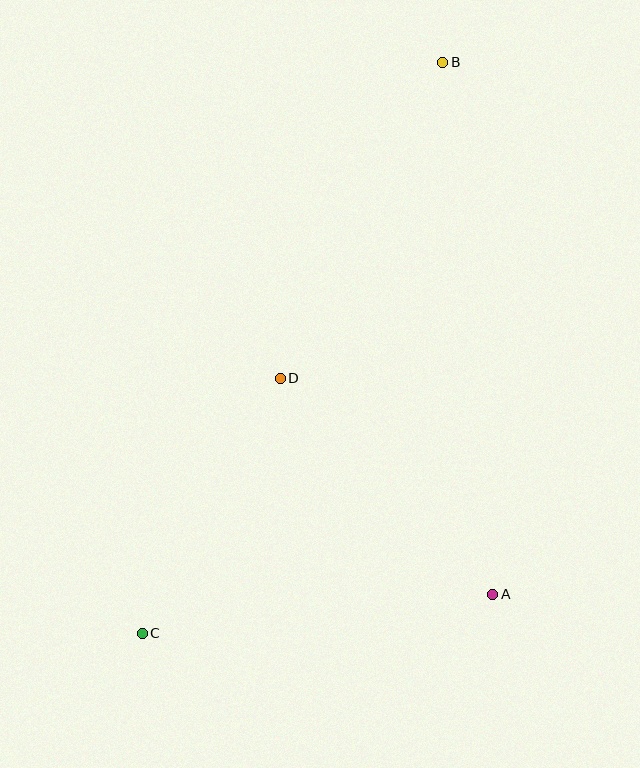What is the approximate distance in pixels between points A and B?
The distance between A and B is approximately 535 pixels.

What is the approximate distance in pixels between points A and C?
The distance between A and C is approximately 352 pixels.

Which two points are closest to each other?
Points C and D are closest to each other.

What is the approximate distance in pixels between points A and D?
The distance between A and D is approximately 303 pixels.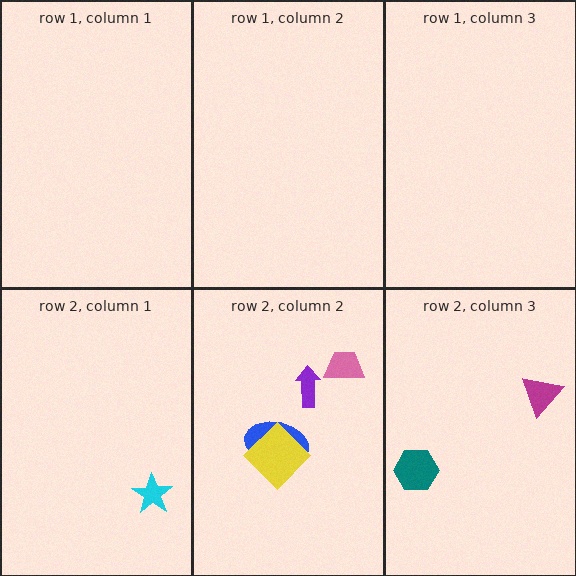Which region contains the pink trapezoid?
The row 2, column 2 region.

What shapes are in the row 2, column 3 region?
The magenta triangle, the teal hexagon.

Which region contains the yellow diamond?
The row 2, column 2 region.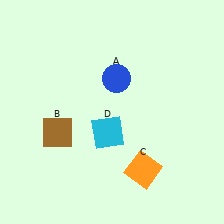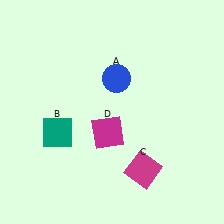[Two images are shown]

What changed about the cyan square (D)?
In Image 1, D is cyan. In Image 2, it changed to magenta.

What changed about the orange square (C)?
In Image 1, C is orange. In Image 2, it changed to magenta.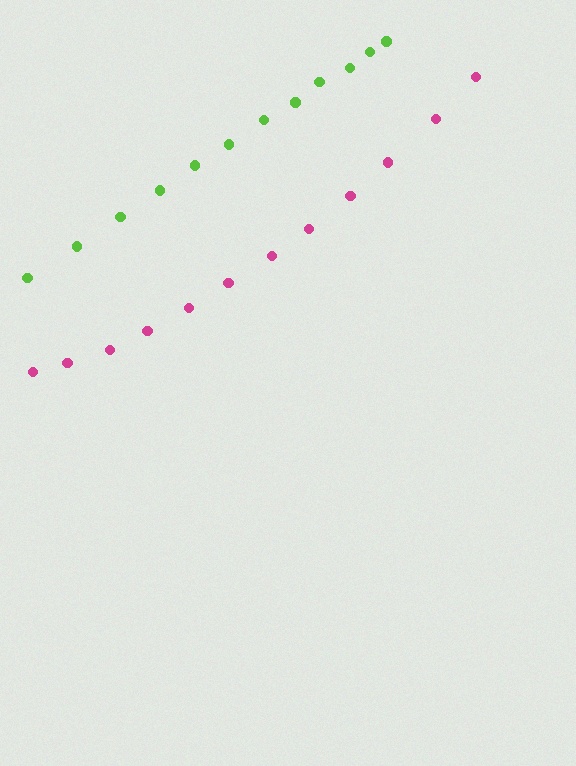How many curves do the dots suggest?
There are 2 distinct paths.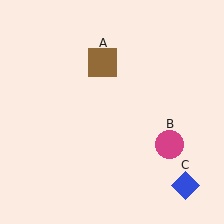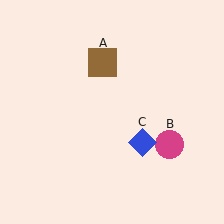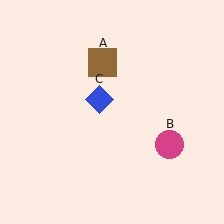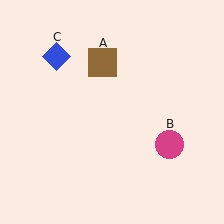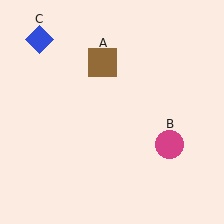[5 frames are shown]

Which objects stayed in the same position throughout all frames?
Brown square (object A) and magenta circle (object B) remained stationary.